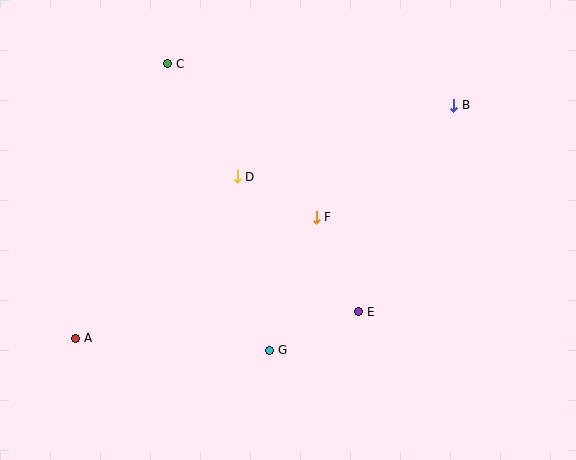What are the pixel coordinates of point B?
Point B is at (454, 105).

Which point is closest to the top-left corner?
Point C is closest to the top-left corner.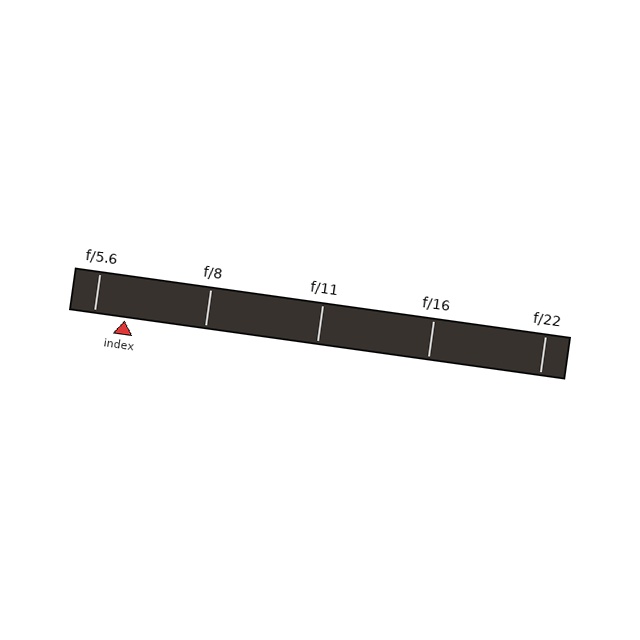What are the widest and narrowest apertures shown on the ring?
The widest aperture shown is f/5.6 and the narrowest is f/22.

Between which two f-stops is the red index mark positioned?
The index mark is between f/5.6 and f/8.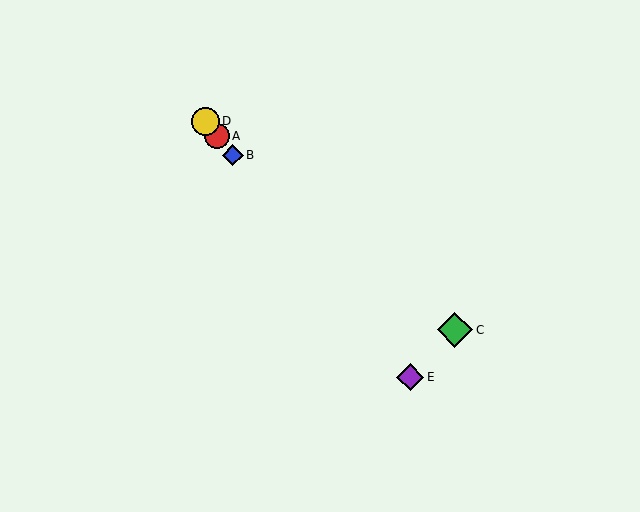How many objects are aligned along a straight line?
4 objects (A, B, D, E) are aligned along a straight line.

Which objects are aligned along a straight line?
Objects A, B, D, E are aligned along a straight line.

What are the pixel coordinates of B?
Object B is at (233, 155).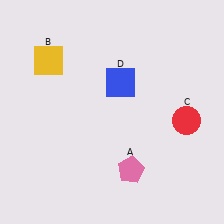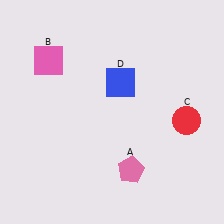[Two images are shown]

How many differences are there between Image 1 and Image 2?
There is 1 difference between the two images.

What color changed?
The square (B) changed from yellow in Image 1 to pink in Image 2.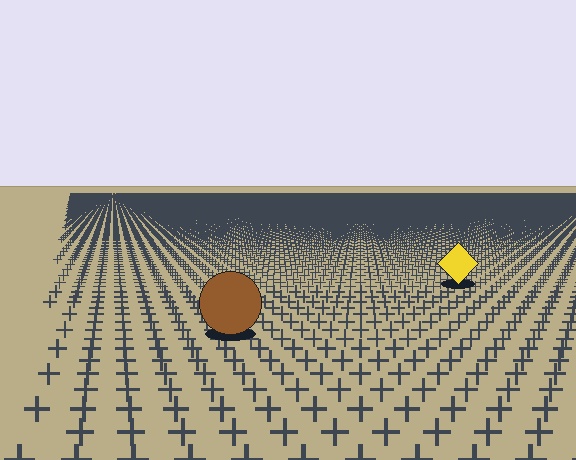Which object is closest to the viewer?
The brown circle is closest. The texture marks near it are larger and more spread out.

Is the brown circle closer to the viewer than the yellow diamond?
Yes. The brown circle is closer — you can tell from the texture gradient: the ground texture is coarser near it.